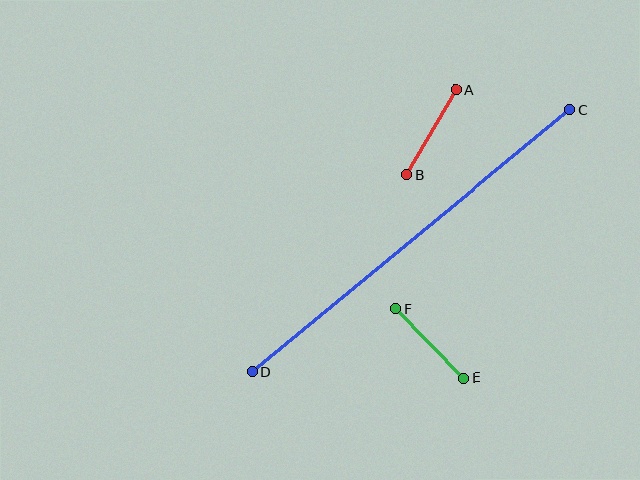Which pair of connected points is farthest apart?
Points C and D are farthest apart.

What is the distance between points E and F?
The distance is approximately 97 pixels.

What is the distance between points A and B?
The distance is approximately 98 pixels.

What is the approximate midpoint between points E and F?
The midpoint is at approximately (430, 343) pixels.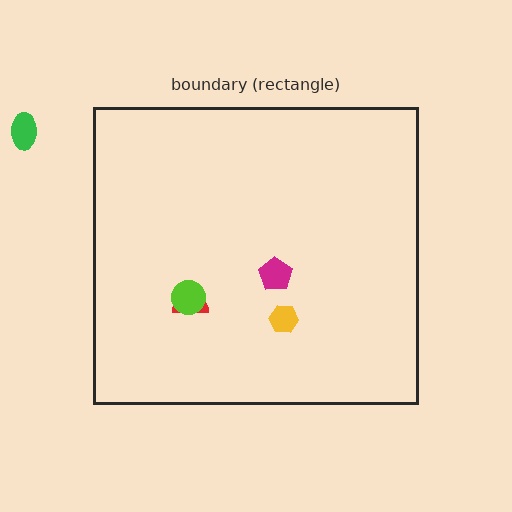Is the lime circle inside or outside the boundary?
Inside.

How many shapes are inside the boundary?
4 inside, 1 outside.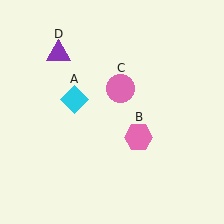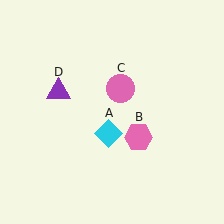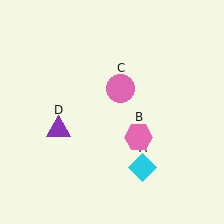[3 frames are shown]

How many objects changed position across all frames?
2 objects changed position: cyan diamond (object A), purple triangle (object D).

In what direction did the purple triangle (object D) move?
The purple triangle (object D) moved down.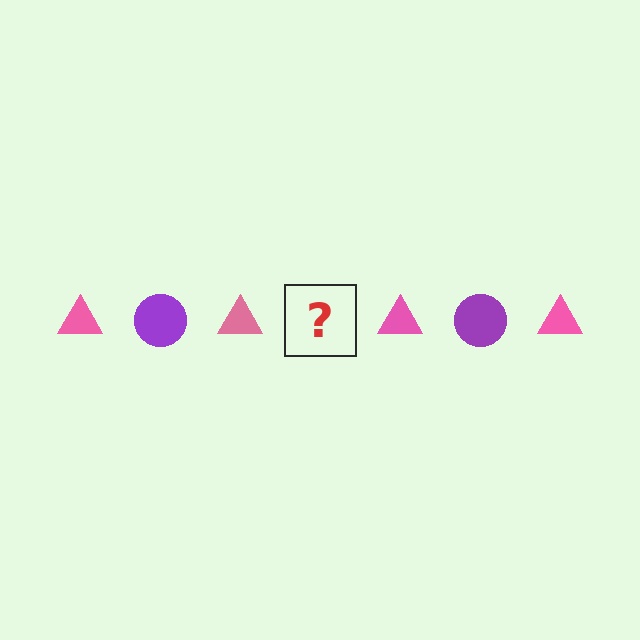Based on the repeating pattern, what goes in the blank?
The blank should be a purple circle.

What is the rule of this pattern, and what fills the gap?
The rule is that the pattern alternates between pink triangle and purple circle. The gap should be filled with a purple circle.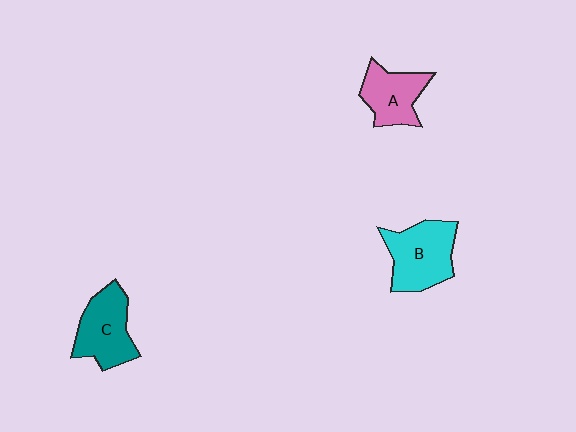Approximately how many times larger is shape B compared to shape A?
Approximately 1.3 times.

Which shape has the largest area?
Shape B (cyan).